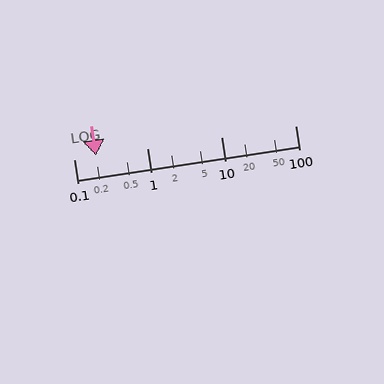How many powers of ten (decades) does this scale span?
The scale spans 3 decades, from 0.1 to 100.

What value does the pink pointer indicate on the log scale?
The pointer indicates approximately 0.2.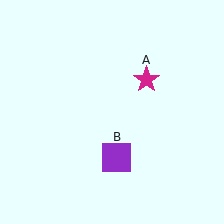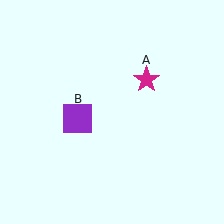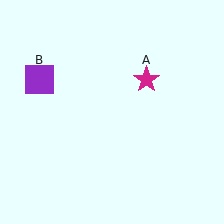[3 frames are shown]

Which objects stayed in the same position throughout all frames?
Magenta star (object A) remained stationary.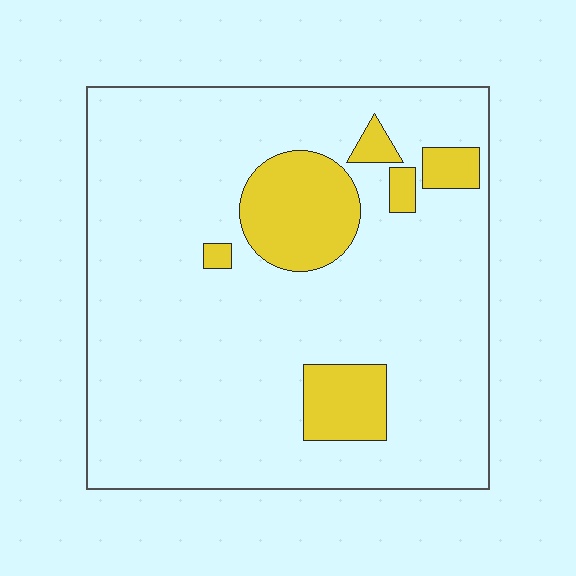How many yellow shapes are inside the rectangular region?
6.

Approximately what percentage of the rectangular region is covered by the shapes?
Approximately 15%.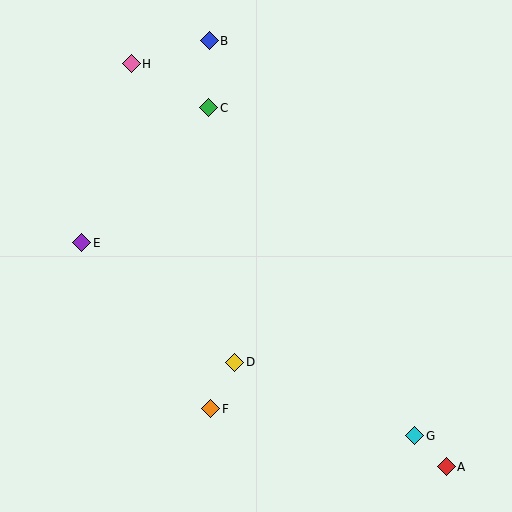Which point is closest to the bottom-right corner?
Point A is closest to the bottom-right corner.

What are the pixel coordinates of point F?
Point F is at (211, 409).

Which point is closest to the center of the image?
Point D at (235, 362) is closest to the center.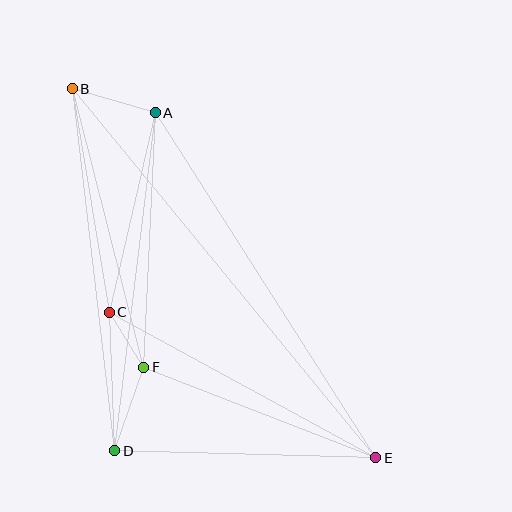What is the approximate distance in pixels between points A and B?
The distance between A and B is approximately 86 pixels.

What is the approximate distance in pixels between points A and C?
The distance between A and C is approximately 205 pixels.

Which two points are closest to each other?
Points C and F are closest to each other.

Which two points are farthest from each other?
Points B and E are farthest from each other.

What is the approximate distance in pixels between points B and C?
The distance between B and C is approximately 227 pixels.